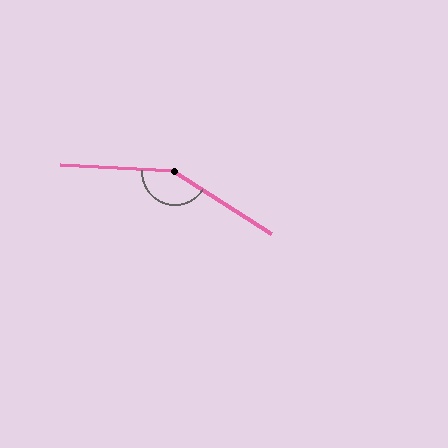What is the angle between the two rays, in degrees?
Approximately 150 degrees.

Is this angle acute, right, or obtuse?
It is obtuse.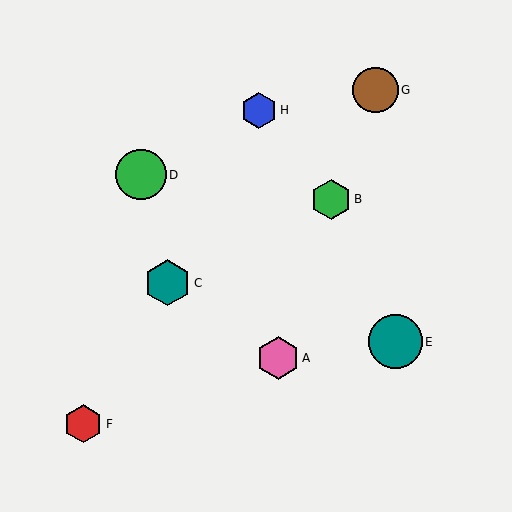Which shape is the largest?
The teal circle (labeled E) is the largest.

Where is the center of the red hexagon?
The center of the red hexagon is at (83, 424).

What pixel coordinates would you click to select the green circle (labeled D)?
Click at (141, 175) to select the green circle D.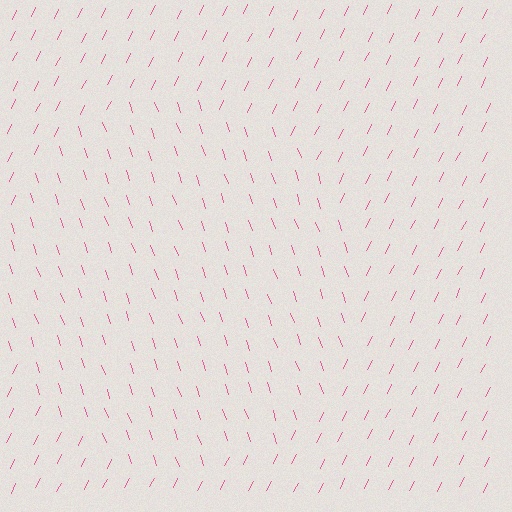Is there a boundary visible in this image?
Yes, there is a texture boundary formed by a change in line orientation.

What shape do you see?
I see a circle.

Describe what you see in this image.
The image is filled with small pink line segments. A circle region in the image has lines oriented differently from the surrounding lines, creating a visible texture boundary.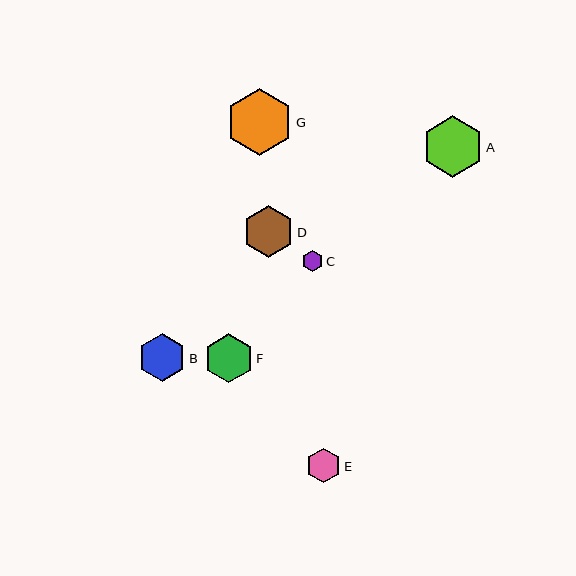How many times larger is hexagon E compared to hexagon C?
Hexagon E is approximately 1.6 times the size of hexagon C.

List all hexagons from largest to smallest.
From largest to smallest: G, A, D, F, B, E, C.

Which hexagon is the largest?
Hexagon G is the largest with a size of approximately 67 pixels.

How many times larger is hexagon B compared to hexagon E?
Hexagon B is approximately 1.4 times the size of hexagon E.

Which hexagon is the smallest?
Hexagon C is the smallest with a size of approximately 21 pixels.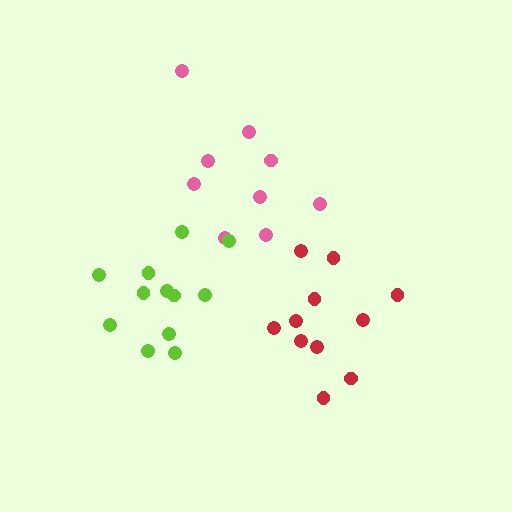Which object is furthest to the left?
The lime cluster is leftmost.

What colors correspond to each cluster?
The clusters are colored: pink, red, lime.